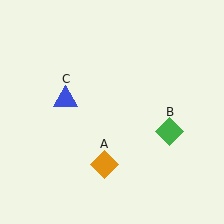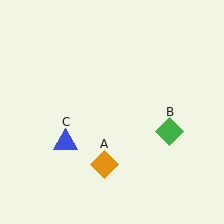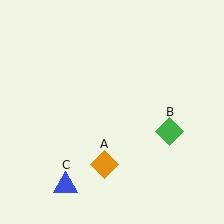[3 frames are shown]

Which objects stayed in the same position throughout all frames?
Orange diamond (object A) and green diamond (object B) remained stationary.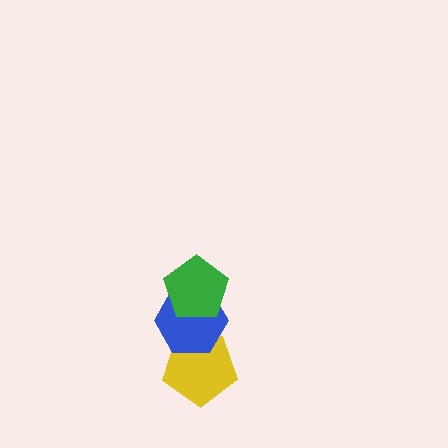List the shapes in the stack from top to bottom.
From top to bottom: the green pentagon, the blue hexagon, the yellow pentagon.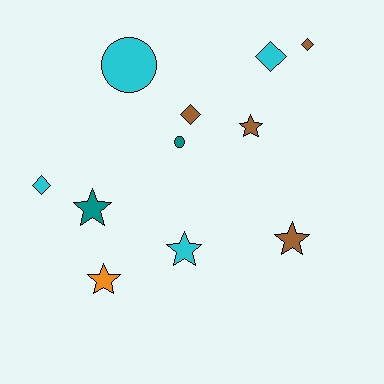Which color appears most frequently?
Brown, with 4 objects.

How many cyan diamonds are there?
There are 2 cyan diamonds.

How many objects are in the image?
There are 11 objects.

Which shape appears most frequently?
Star, with 5 objects.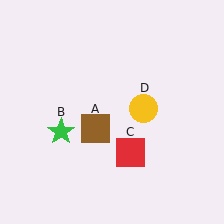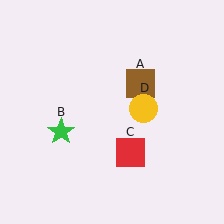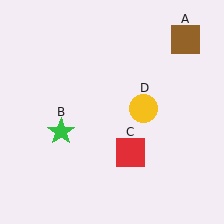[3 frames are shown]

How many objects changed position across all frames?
1 object changed position: brown square (object A).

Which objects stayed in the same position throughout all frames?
Green star (object B) and red square (object C) and yellow circle (object D) remained stationary.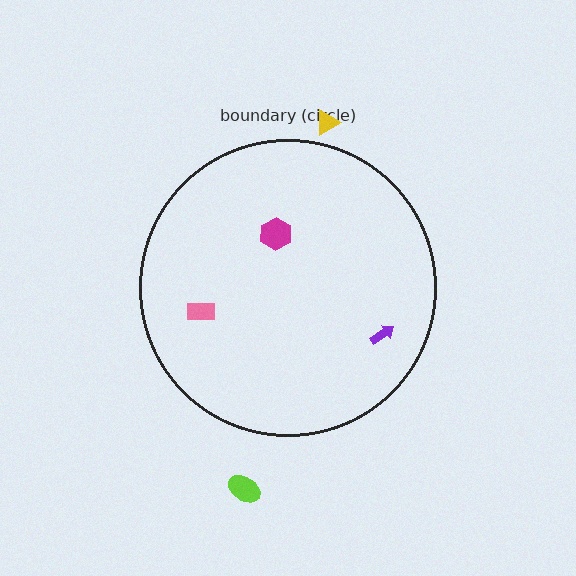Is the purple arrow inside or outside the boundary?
Inside.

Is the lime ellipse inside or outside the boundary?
Outside.